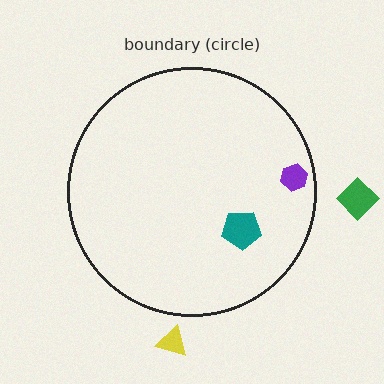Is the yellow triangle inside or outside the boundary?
Outside.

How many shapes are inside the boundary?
2 inside, 2 outside.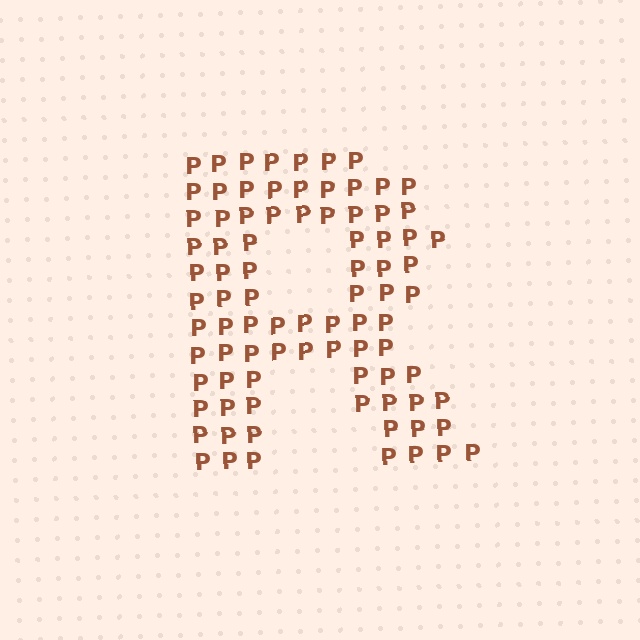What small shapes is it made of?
It is made of small letter P's.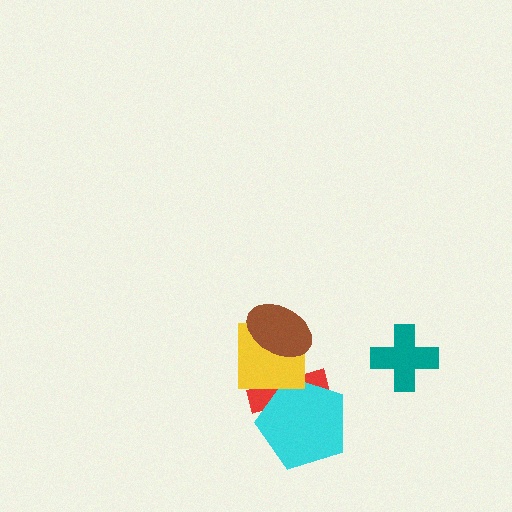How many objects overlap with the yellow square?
2 objects overlap with the yellow square.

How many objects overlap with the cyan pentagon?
1 object overlaps with the cyan pentagon.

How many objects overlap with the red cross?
3 objects overlap with the red cross.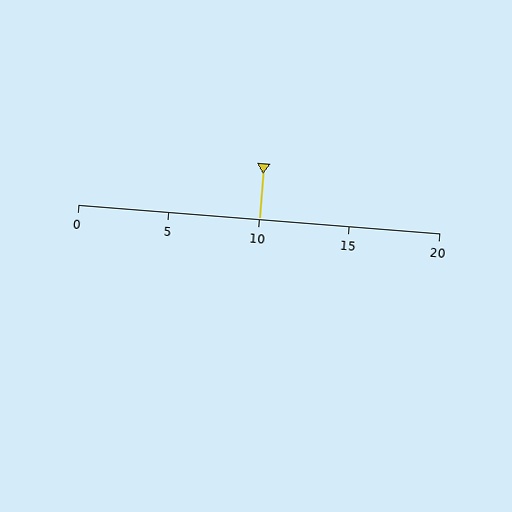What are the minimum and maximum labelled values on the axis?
The axis runs from 0 to 20.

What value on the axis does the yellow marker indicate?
The marker indicates approximately 10.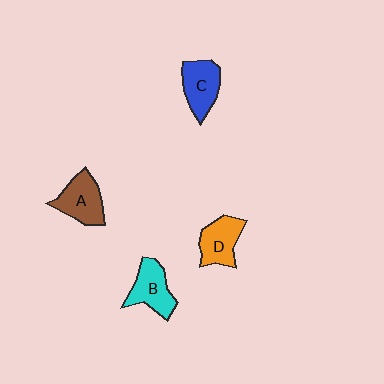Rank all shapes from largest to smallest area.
From largest to smallest: A (brown), C (blue), B (cyan), D (orange).